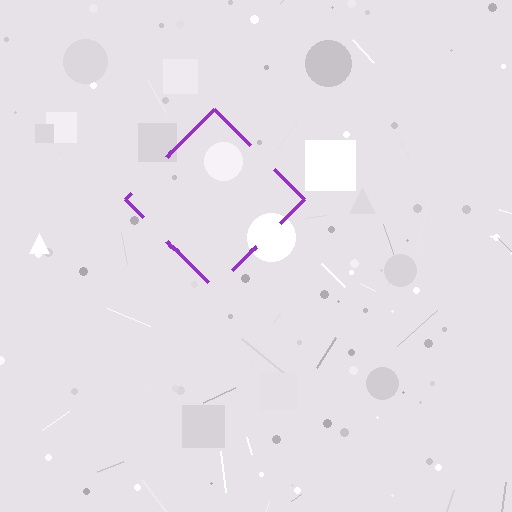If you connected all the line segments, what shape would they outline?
They would outline a diamond.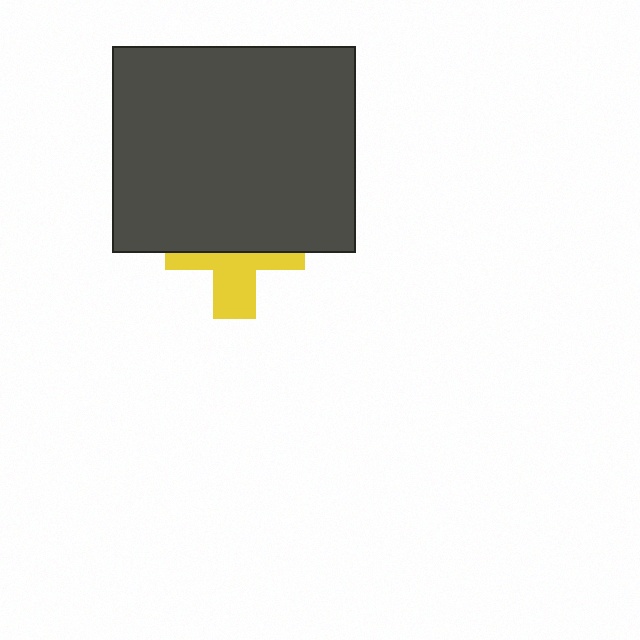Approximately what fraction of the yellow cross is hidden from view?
Roughly 57% of the yellow cross is hidden behind the dark gray rectangle.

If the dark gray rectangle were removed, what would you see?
You would see the complete yellow cross.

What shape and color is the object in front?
The object in front is a dark gray rectangle.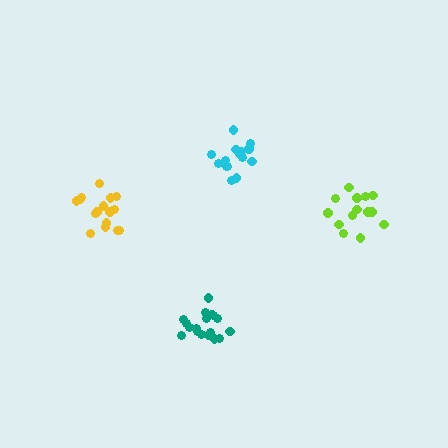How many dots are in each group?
Group 1: 15 dots, Group 2: 17 dots, Group 3: 18 dots, Group 4: 14 dots (64 total).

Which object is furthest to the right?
The lime cluster is rightmost.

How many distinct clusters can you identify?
There are 4 distinct clusters.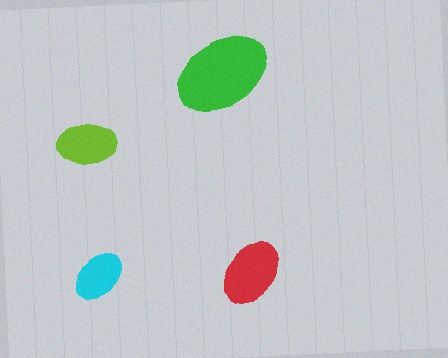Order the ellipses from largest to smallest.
the green one, the red one, the lime one, the cyan one.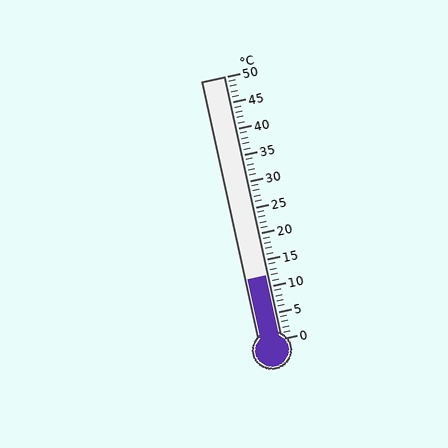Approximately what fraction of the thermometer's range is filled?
The thermometer is filled to approximately 25% of its range.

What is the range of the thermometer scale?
The thermometer scale ranges from 0°C to 50°C.